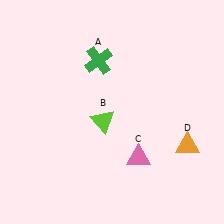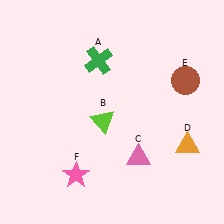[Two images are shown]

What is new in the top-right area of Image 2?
A brown circle (E) was added in the top-right area of Image 2.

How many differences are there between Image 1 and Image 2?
There are 2 differences between the two images.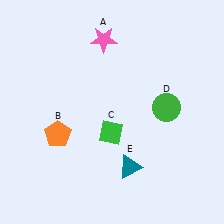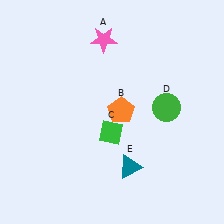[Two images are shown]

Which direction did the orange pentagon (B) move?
The orange pentagon (B) moved right.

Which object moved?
The orange pentagon (B) moved right.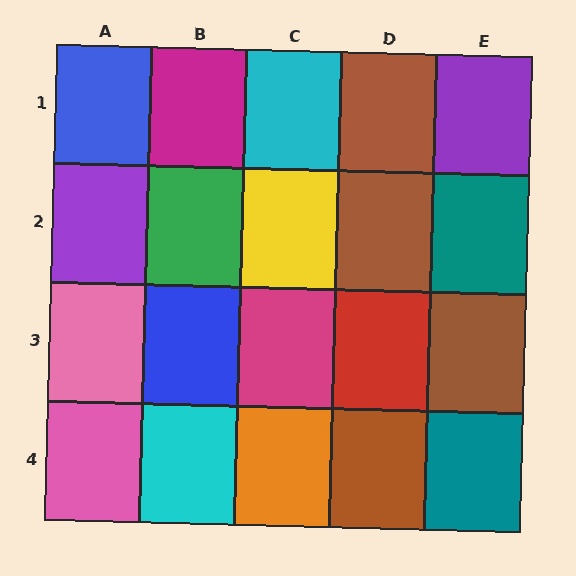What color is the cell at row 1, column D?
Brown.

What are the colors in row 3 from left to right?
Pink, blue, magenta, red, brown.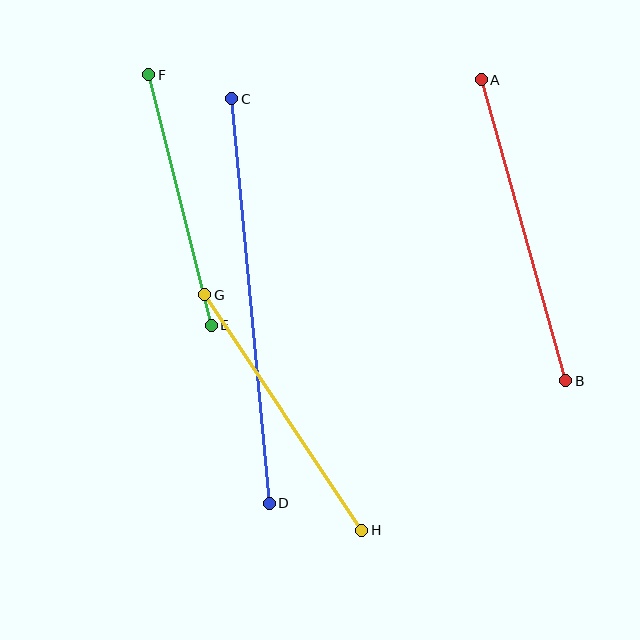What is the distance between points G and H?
The distance is approximately 284 pixels.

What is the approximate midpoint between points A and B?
The midpoint is at approximately (523, 230) pixels.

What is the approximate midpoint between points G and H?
The midpoint is at approximately (283, 412) pixels.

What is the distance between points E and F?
The distance is approximately 258 pixels.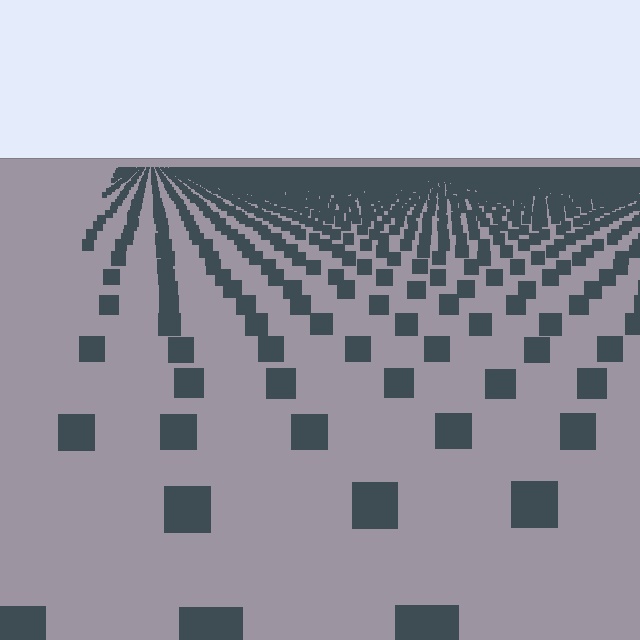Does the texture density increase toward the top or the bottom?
Density increases toward the top.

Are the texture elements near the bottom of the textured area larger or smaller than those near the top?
Larger. Near the bottom, elements are closer to the viewer and appear at a bigger on-screen size.